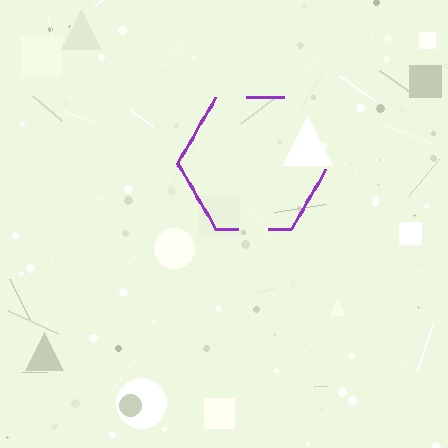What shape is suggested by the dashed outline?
The dashed outline suggests a hexagon.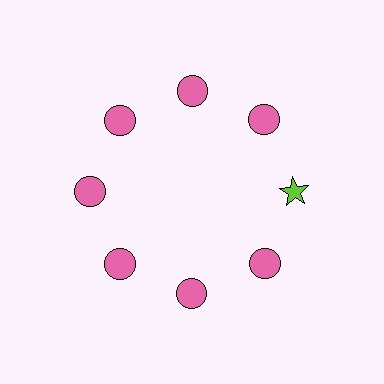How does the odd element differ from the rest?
It differs in both color (lime instead of pink) and shape (star instead of circle).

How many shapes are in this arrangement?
There are 8 shapes arranged in a ring pattern.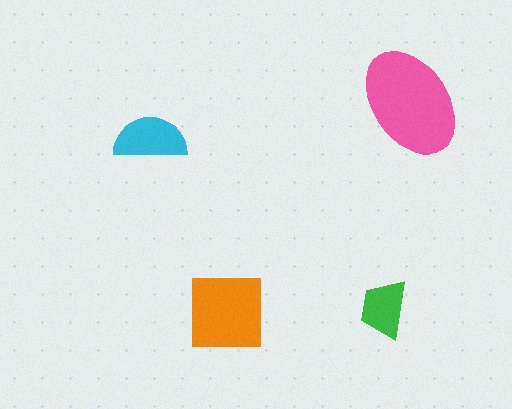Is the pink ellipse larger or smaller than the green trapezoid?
Larger.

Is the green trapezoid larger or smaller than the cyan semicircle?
Smaller.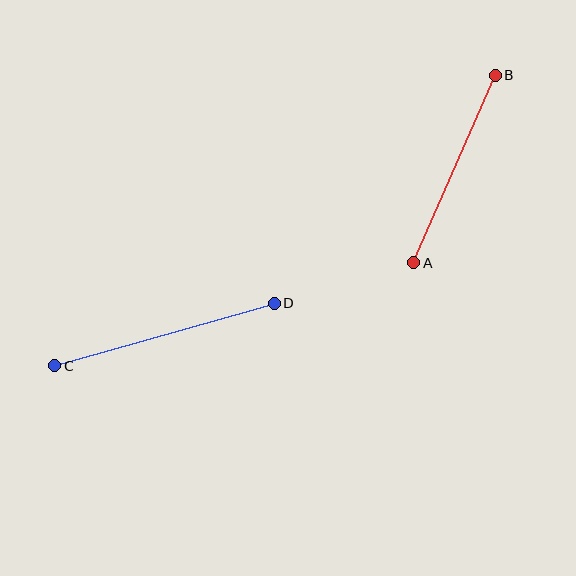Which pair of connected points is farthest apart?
Points C and D are farthest apart.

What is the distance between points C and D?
The distance is approximately 228 pixels.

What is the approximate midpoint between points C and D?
The midpoint is at approximately (165, 335) pixels.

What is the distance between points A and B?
The distance is approximately 204 pixels.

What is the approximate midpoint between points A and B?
The midpoint is at approximately (455, 169) pixels.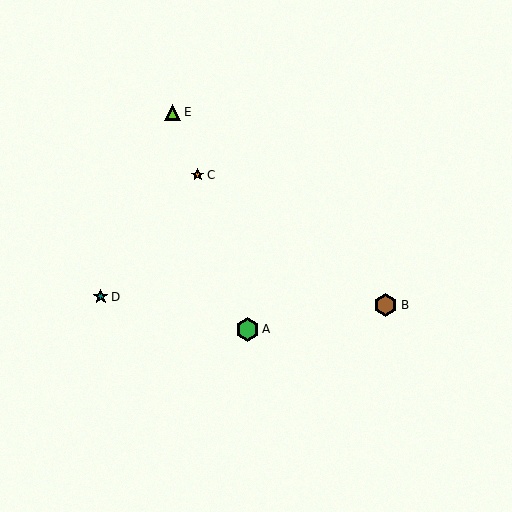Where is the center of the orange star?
The center of the orange star is at (198, 175).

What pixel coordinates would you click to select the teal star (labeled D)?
Click at (101, 297) to select the teal star D.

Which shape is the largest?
The green hexagon (labeled A) is the largest.